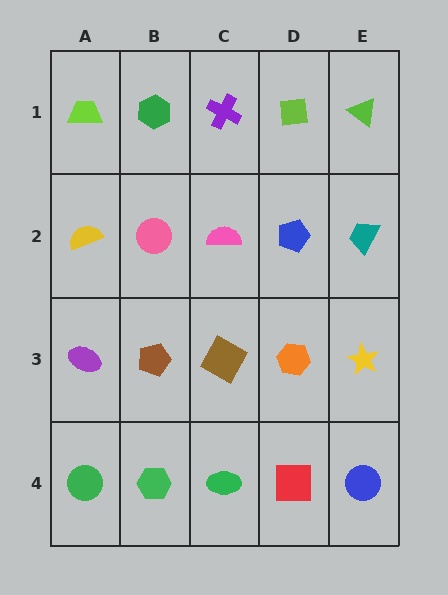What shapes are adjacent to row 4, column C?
A brown square (row 3, column C), a green hexagon (row 4, column B), a red square (row 4, column D).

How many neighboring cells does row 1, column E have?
2.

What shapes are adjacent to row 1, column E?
A teal trapezoid (row 2, column E), a lime square (row 1, column D).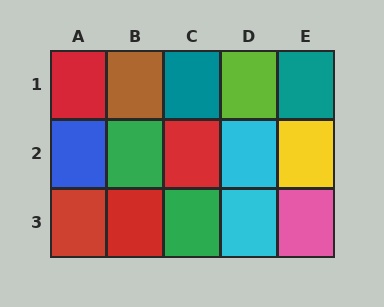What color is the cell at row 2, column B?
Green.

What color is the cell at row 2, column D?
Cyan.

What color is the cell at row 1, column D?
Lime.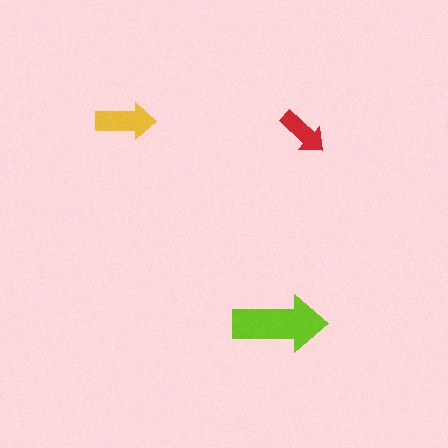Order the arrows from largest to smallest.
the lime one, the yellow one, the red one.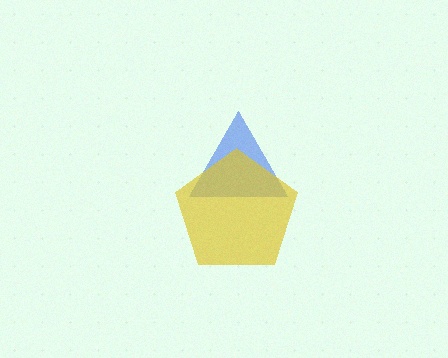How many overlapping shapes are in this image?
There are 2 overlapping shapes in the image.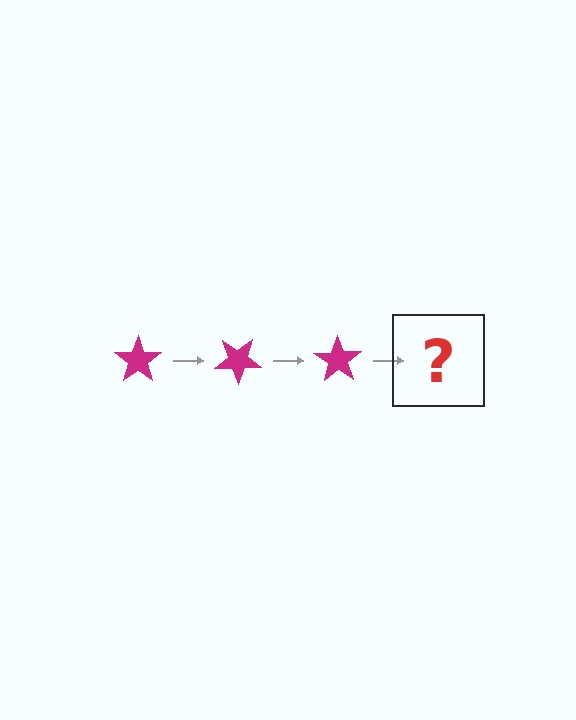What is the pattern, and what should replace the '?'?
The pattern is that the star rotates 35 degrees each step. The '?' should be a magenta star rotated 105 degrees.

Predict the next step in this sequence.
The next step is a magenta star rotated 105 degrees.